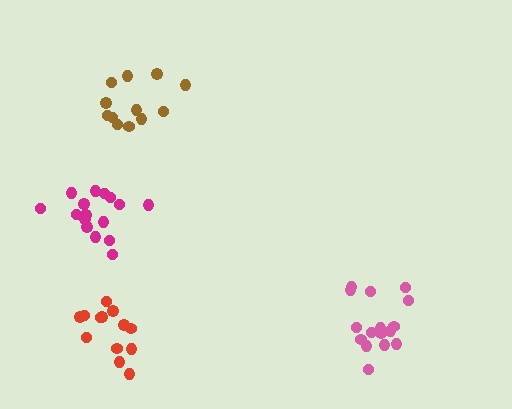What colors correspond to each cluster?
The clusters are colored: pink, red, magenta, brown.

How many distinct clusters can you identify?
There are 4 distinct clusters.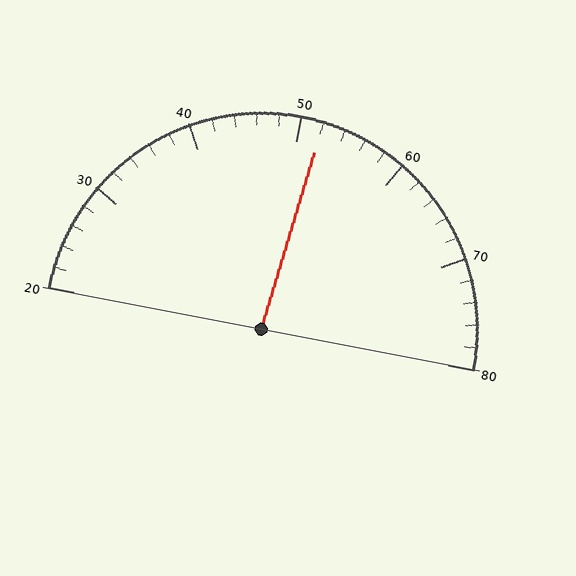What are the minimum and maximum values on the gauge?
The gauge ranges from 20 to 80.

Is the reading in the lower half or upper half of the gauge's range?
The reading is in the upper half of the range (20 to 80).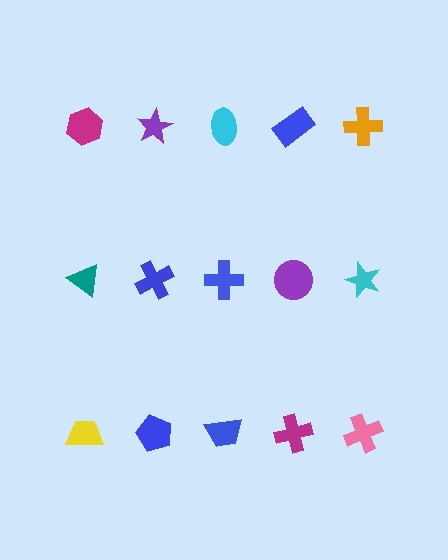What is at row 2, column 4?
A purple circle.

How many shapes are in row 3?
5 shapes.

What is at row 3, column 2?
A blue pentagon.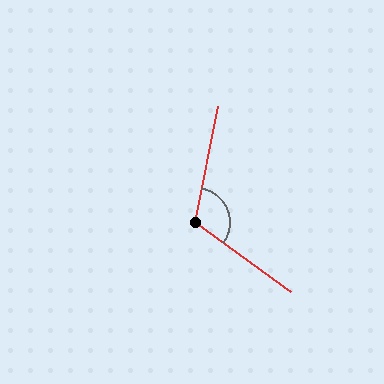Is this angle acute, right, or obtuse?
It is obtuse.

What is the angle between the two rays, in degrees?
Approximately 115 degrees.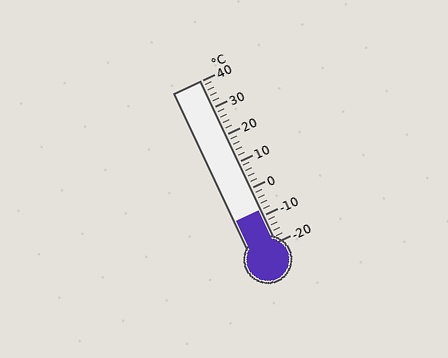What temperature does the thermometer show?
The thermometer shows approximately -8°C.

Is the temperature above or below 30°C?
The temperature is below 30°C.